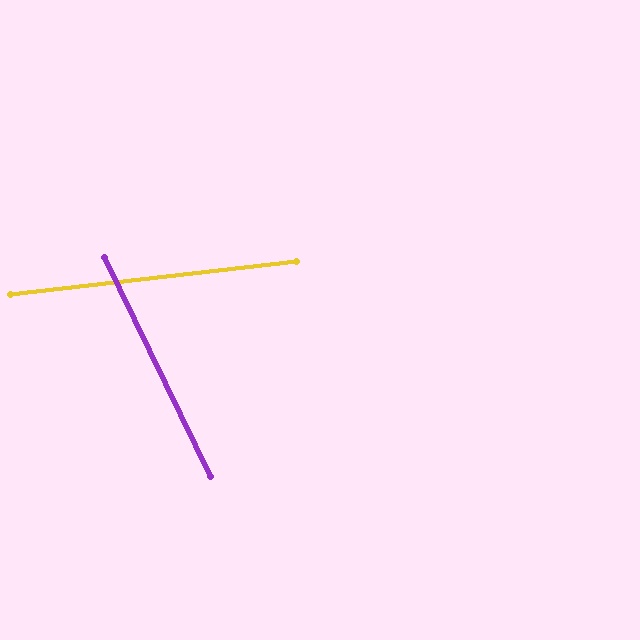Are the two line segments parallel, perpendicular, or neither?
Neither parallel nor perpendicular — they differ by about 71°.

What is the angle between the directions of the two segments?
Approximately 71 degrees.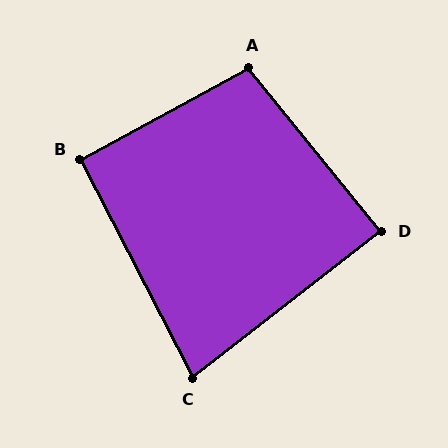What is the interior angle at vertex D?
Approximately 89 degrees (approximately right).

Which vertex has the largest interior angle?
A, at approximately 101 degrees.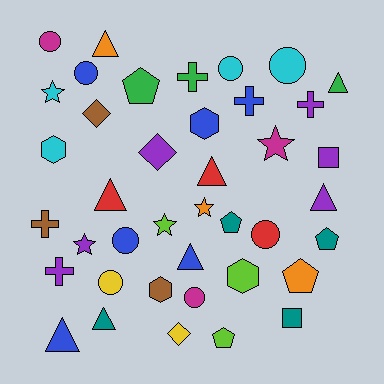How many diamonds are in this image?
There are 3 diamonds.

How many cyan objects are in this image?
There are 4 cyan objects.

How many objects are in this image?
There are 40 objects.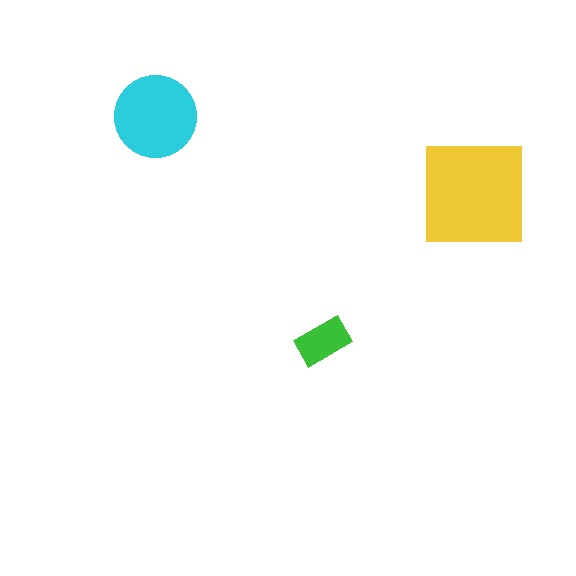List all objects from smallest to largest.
The green rectangle, the cyan circle, the yellow square.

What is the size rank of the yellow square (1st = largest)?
1st.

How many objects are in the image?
There are 3 objects in the image.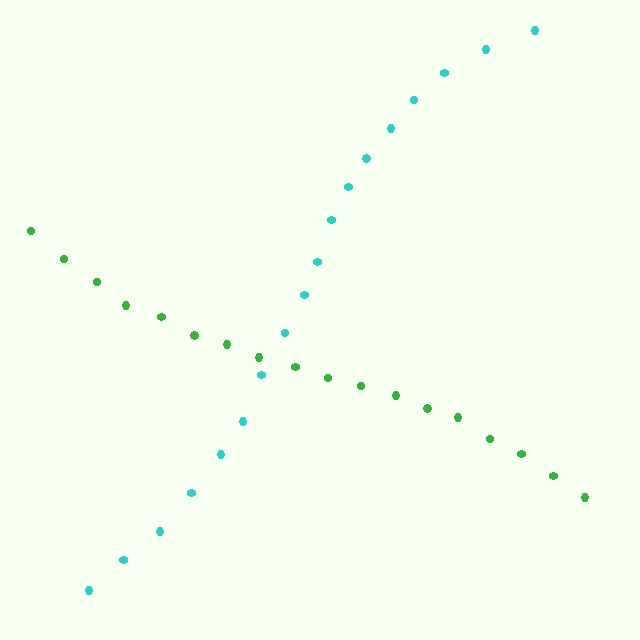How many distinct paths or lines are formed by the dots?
There are 2 distinct paths.